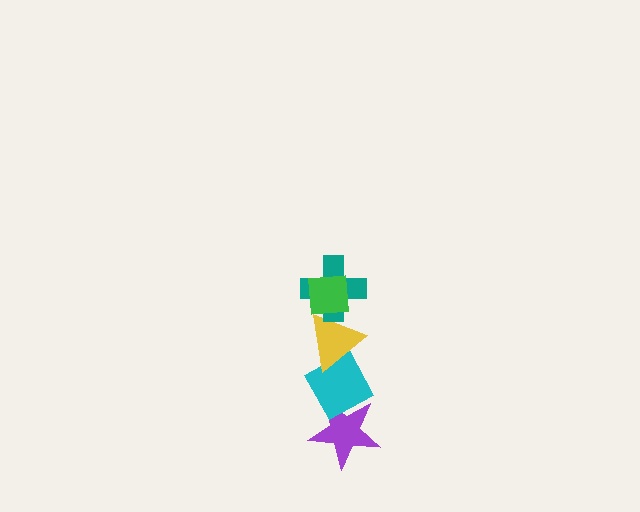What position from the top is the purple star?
The purple star is 5th from the top.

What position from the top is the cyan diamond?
The cyan diamond is 4th from the top.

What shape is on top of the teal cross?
The green square is on top of the teal cross.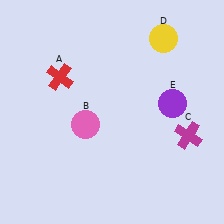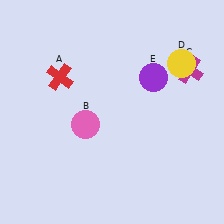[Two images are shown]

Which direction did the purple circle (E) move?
The purple circle (E) moved up.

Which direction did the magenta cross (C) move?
The magenta cross (C) moved up.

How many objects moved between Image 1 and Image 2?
3 objects moved between the two images.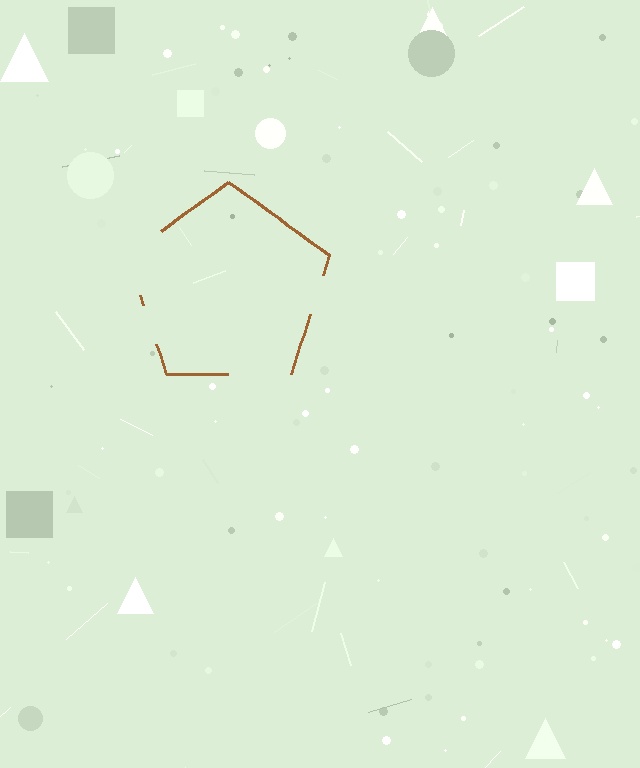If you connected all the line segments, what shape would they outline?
They would outline a pentagon.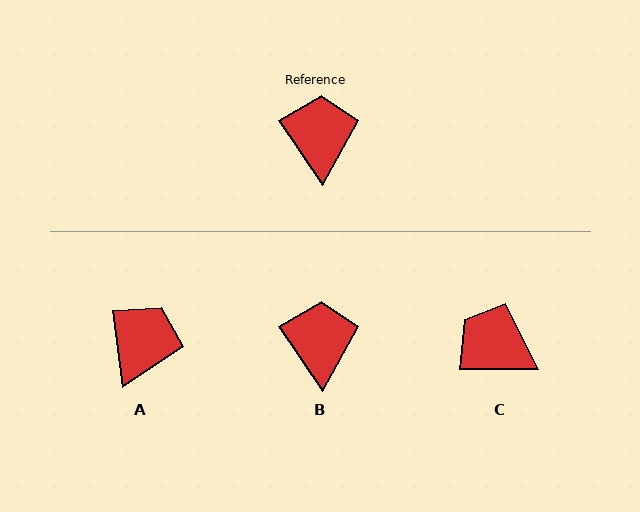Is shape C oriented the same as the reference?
No, it is off by about 55 degrees.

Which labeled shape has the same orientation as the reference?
B.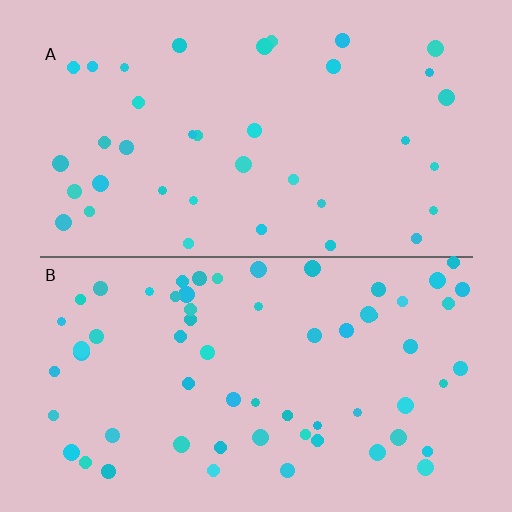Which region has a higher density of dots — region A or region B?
B (the bottom).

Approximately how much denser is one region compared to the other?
Approximately 1.7× — region B over region A.